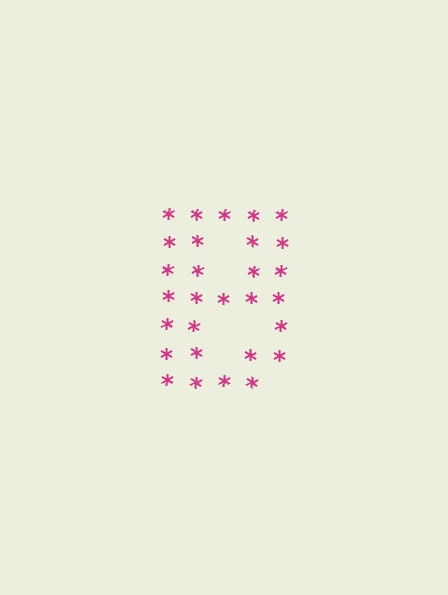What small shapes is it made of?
It is made of small asterisks.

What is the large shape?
The large shape is the letter B.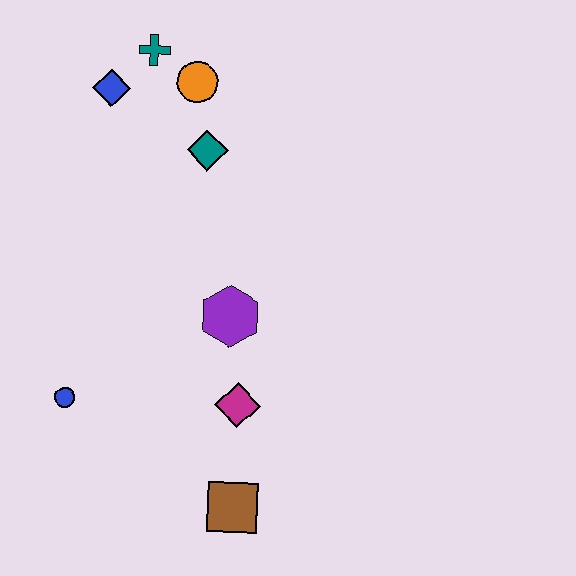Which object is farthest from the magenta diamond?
The teal cross is farthest from the magenta diamond.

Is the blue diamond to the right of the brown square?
No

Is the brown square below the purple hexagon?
Yes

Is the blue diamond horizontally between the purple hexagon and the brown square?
No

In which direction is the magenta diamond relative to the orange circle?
The magenta diamond is below the orange circle.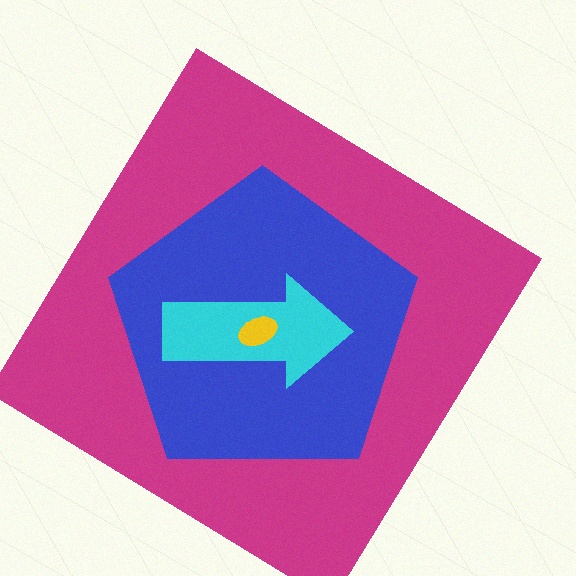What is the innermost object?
The yellow ellipse.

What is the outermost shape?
The magenta diamond.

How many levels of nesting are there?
4.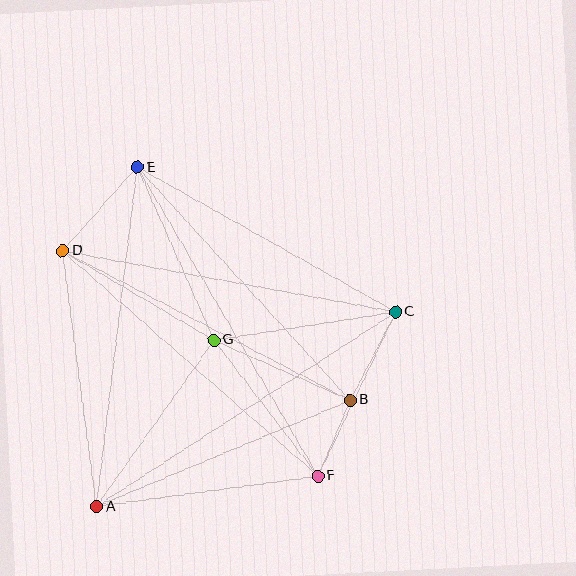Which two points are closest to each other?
Points B and F are closest to each other.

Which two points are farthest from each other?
Points E and F are farthest from each other.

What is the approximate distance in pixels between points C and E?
The distance between C and E is approximately 296 pixels.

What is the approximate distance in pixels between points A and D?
The distance between A and D is approximately 259 pixels.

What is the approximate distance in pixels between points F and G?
The distance between F and G is approximately 171 pixels.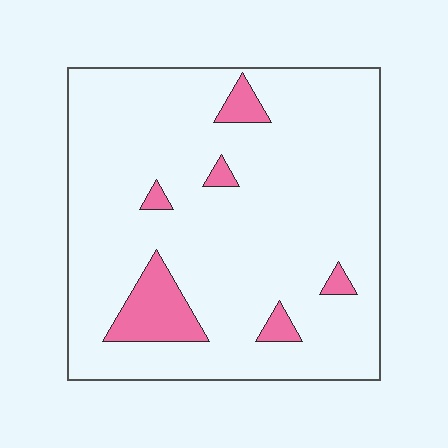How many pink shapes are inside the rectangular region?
6.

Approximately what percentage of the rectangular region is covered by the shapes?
Approximately 10%.